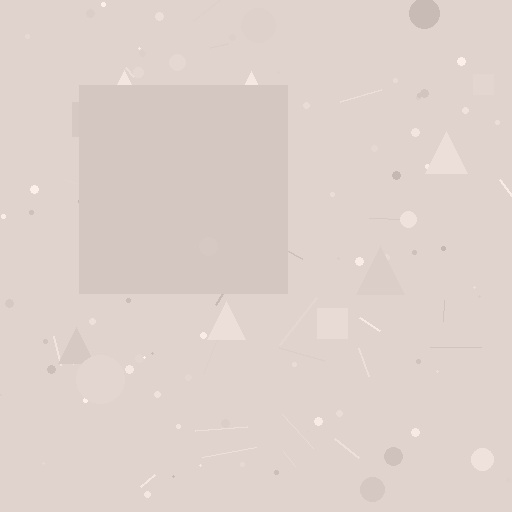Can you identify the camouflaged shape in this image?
The camouflaged shape is a square.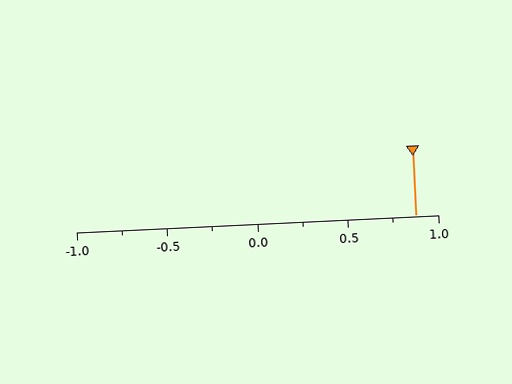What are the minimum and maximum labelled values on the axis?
The axis runs from -1.0 to 1.0.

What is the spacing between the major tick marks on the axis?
The major ticks are spaced 0.5 apart.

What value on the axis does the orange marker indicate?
The marker indicates approximately 0.88.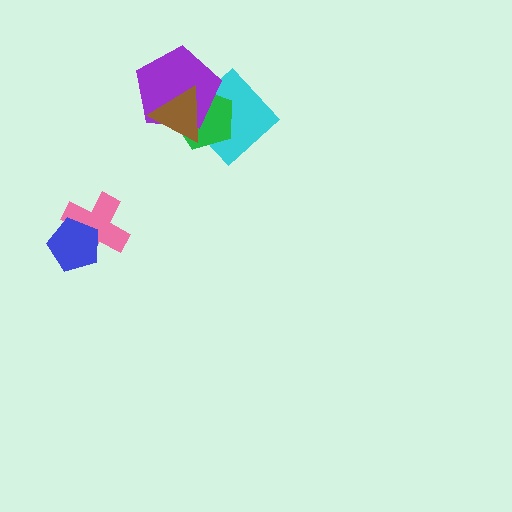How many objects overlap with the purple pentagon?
3 objects overlap with the purple pentagon.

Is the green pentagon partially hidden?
Yes, it is partially covered by another shape.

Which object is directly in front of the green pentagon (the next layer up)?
The purple pentagon is directly in front of the green pentagon.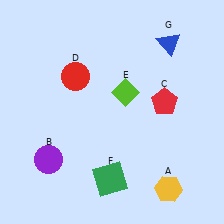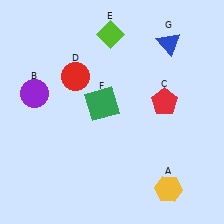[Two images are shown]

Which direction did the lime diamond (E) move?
The lime diamond (E) moved up.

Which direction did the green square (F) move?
The green square (F) moved up.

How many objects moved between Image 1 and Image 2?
3 objects moved between the two images.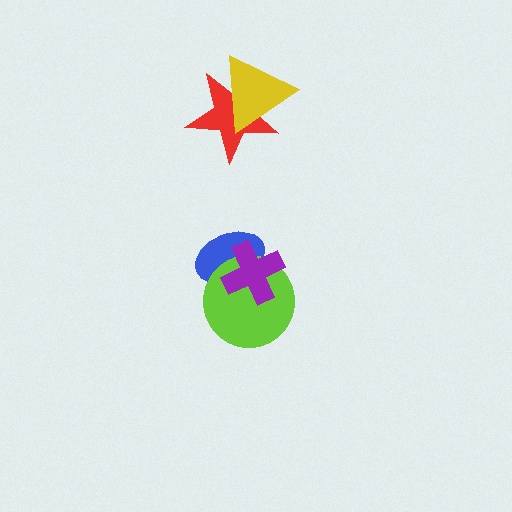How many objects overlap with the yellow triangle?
1 object overlaps with the yellow triangle.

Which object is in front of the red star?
The yellow triangle is in front of the red star.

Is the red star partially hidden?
Yes, it is partially covered by another shape.